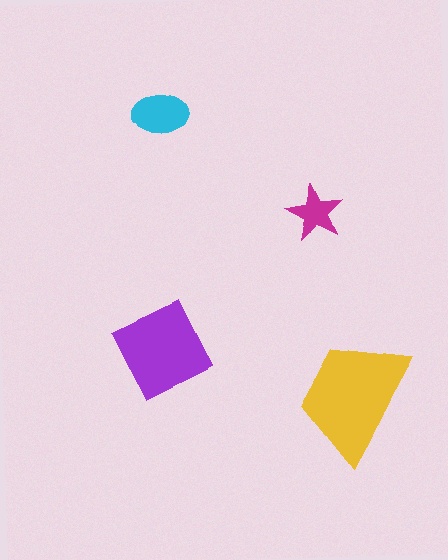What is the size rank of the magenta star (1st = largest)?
4th.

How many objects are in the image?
There are 4 objects in the image.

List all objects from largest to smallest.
The yellow trapezoid, the purple diamond, the cyan ellipse, the magenta star.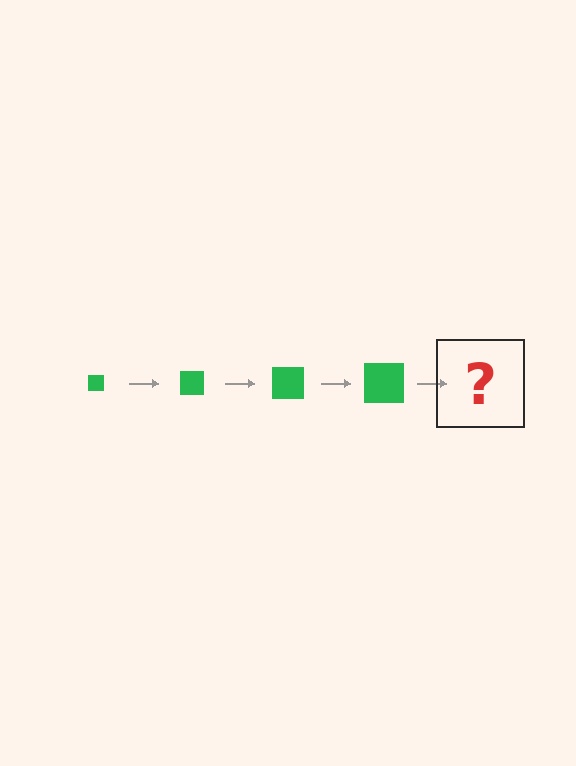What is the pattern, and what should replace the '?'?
The pattern is that the square gets progressively larger each step. The '?' should be a green square, larger than the previous one.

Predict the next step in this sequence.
The next step is a green square, larger than the previous one.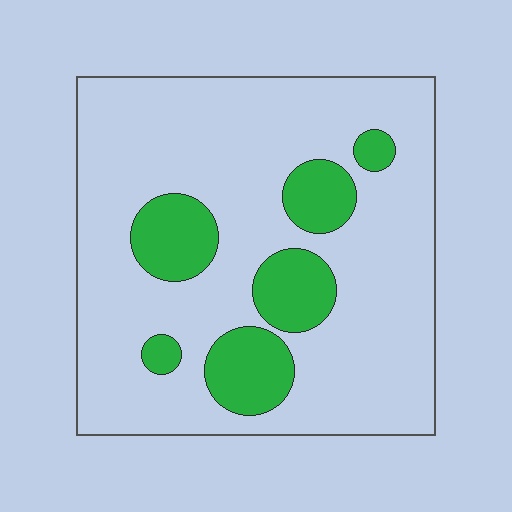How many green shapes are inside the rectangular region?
6.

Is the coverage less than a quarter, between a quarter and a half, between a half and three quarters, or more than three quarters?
Less than a quarter.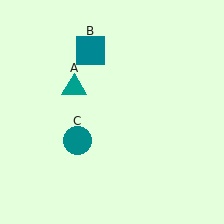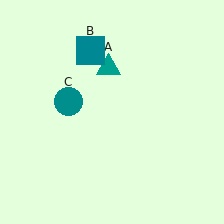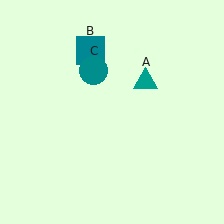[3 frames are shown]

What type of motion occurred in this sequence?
The teal triangle (object A), teal circle (object C) rotated clockwise around the center of the scene.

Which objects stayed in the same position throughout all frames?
Teal square (object B) remained stationary.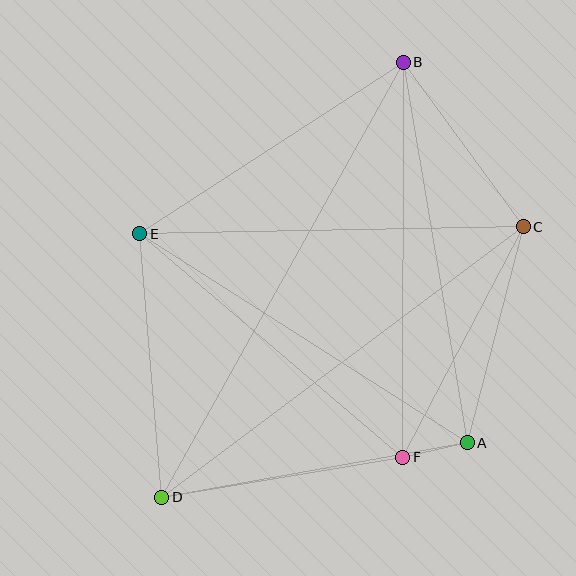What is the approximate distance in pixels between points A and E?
The distance between A and E is approximately 389 pixels.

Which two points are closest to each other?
Points A and F are closest to each other.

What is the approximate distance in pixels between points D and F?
The distance between D and F is approximately 244 pixels.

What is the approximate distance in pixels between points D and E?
The distance between D and E is approximately 265 pixels.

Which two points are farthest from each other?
Points B and D are farthest from each other.